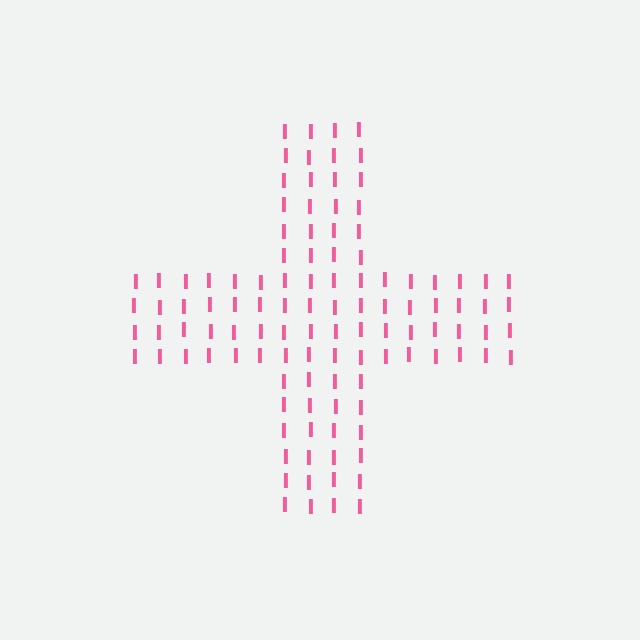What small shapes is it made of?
It is made of small letter I's.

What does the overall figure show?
The overall figure shows a cross.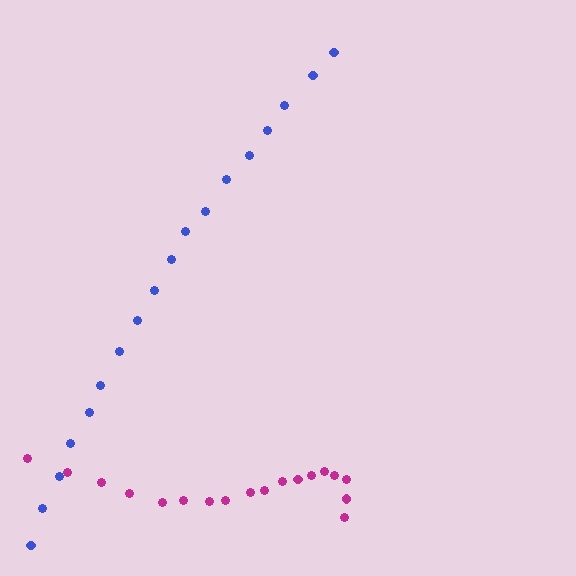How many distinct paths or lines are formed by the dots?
There are 2 distinct paths.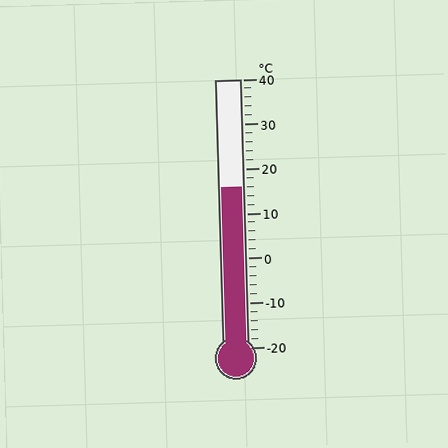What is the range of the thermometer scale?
The thermometer scale ranges from -20°C to 40°C.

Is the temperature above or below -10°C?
The temperature is above -10°C.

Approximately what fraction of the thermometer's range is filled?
The thermometer is filled to approximately 60% of its range.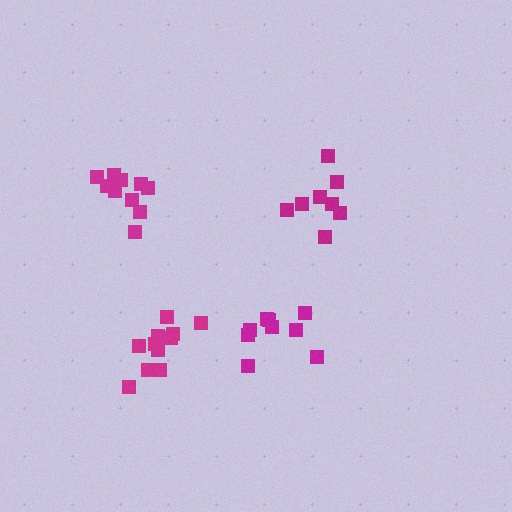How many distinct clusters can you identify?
There are 4 distinct clusters.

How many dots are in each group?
Group 1: 8 dots, Group 2: 11 dots, Group 3: 10 dots, Group 4: 9 dots (38 total).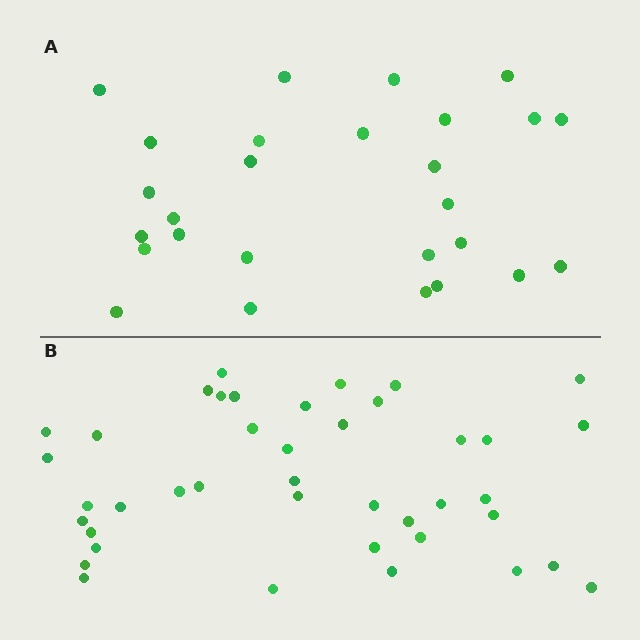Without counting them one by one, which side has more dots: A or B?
Region B (the bottom region) has more dots.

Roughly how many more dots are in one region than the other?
Region B has approximately 15 more dots than region A.